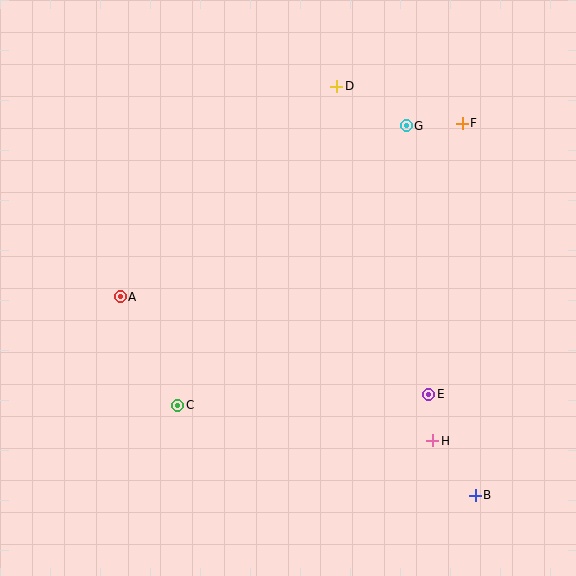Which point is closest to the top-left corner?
Point A is closest to the top-left corner.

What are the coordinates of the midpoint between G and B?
The midpoint between G and B is at (441, 310).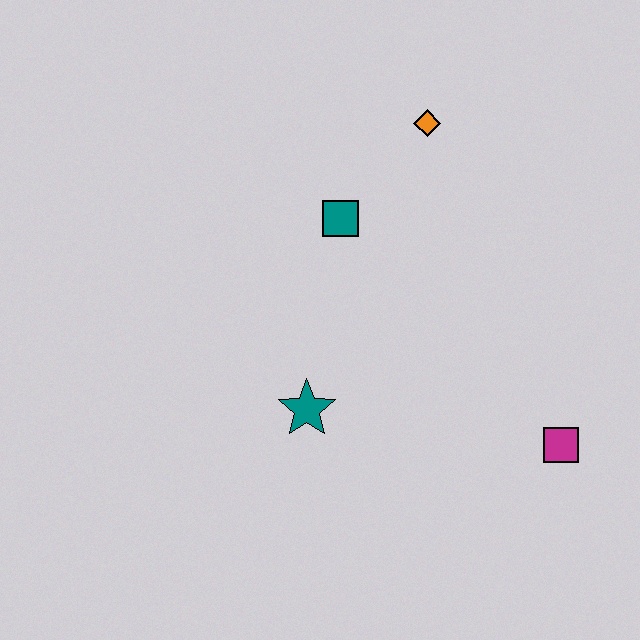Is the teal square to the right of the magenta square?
No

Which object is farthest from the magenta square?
The orange diamond is farthest from the magenta square.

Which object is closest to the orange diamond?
The teal square is closest to the orange diamond.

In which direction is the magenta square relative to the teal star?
The magenta square is to the right of the teal star.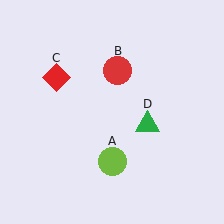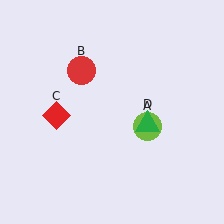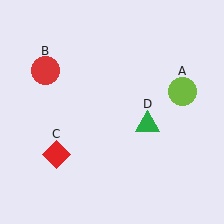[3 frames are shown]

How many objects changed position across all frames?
3 objects changed position: lime circle (object A), red circle (object B), red diamond (object C).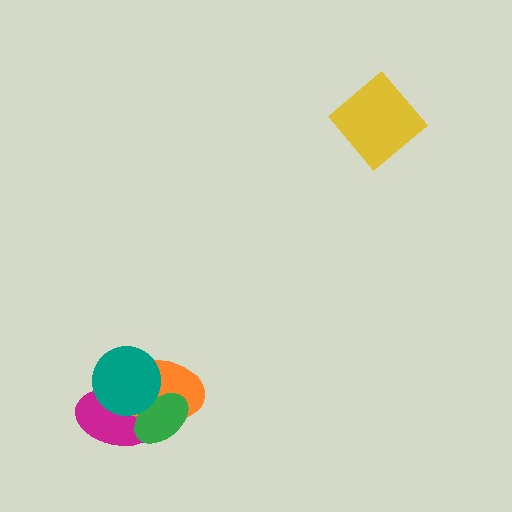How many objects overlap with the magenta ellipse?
3 objects overlap with the magenta ellipse.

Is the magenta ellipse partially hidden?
Yes, it is partially covered by another shape.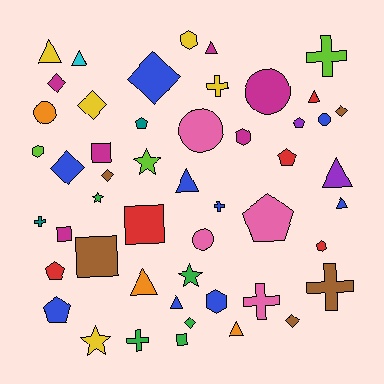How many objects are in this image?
There are 50 objects.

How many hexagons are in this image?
There are 5 hexagons.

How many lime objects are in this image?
There are 3 lime objects.